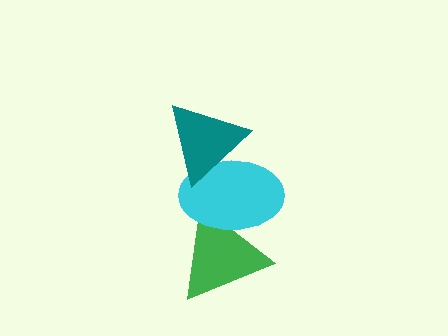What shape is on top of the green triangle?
The cyan ellipse is on top of the green triangle.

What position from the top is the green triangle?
The green triangle is 3rd from the top.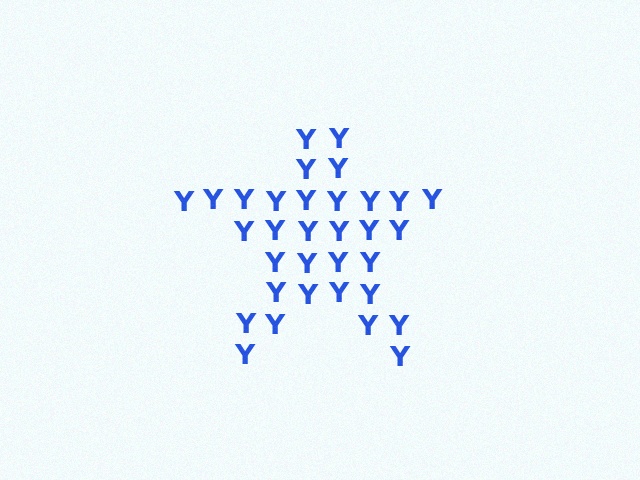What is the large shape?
The large shape is a star.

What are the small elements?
The small elements are letter Y's.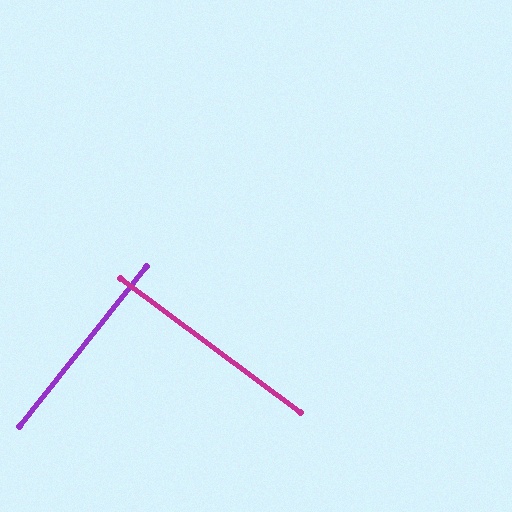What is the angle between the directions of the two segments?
Approximately 88 degrees.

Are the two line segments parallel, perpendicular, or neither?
Perpendicular — they meet at approximately 88°.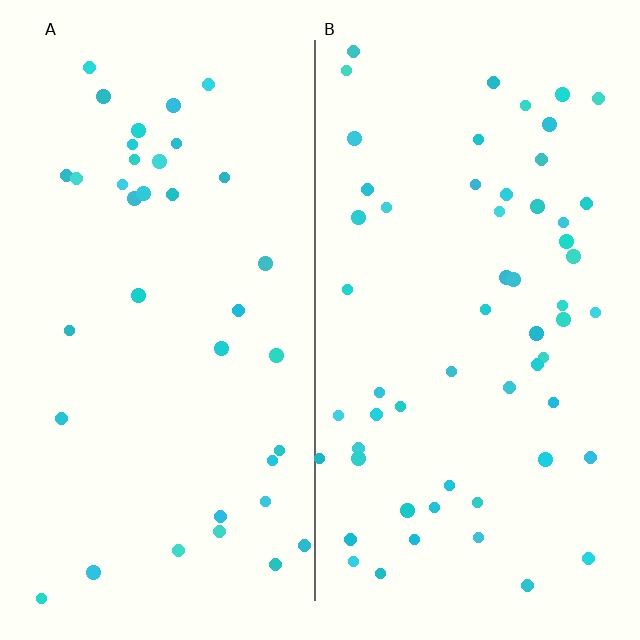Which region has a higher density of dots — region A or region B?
B (the right).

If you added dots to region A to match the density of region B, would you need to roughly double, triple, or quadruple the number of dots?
Approximately double.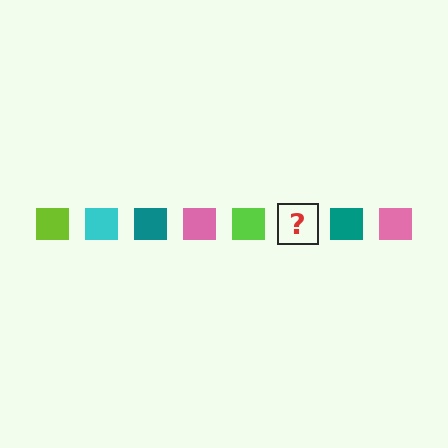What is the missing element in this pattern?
The missing element is a cyan square.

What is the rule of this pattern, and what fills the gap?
The rule is that the pattern cycles through lime, cyan, teal, pink squares. The gap should be filled with a cyan square.